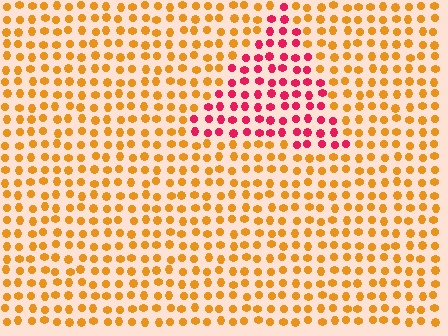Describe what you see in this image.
The image is filled with small orange elements in a uniform arrangement. A triangle-shaped region is visible where the elements are tinted to a slightly different hue, forming a subtle color boundary.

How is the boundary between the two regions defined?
The boundary is defined purely by a slight shift in hue (about 54 degrees). Spacing, size, and orientation are identical on both sides.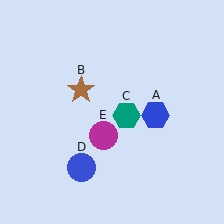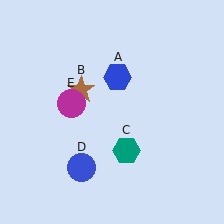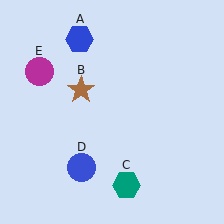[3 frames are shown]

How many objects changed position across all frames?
3 objects changed position: blue hexagon (object A), teal hexagon (object C), magenta circle (object E).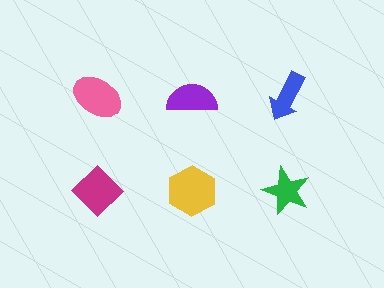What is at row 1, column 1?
A pink ellipse.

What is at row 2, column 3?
A green star.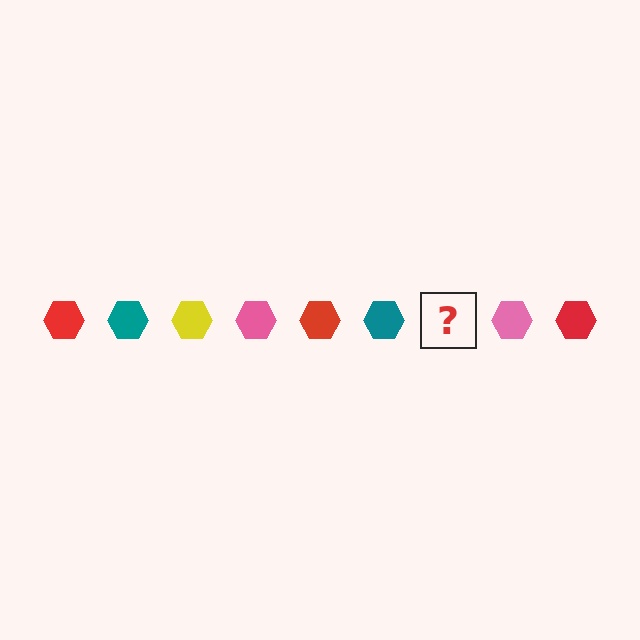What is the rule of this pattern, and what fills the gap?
The rule is that the pattern cycles through red, teal, yellow, pink hexagons. The gap should be filled with a yellow hexagon.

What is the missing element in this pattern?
The missing element is a yellow hexagon.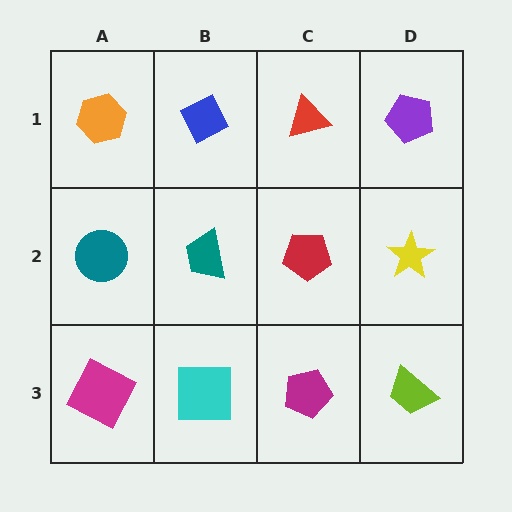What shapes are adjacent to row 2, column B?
A blue diamond (row 1, column B), a cyan square (row 3, column B), a teal circle (row 2, column A), a red pentagon (row 2, column C).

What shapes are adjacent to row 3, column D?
A yellow star (row 2, column D), a magenta pentagon (row 3, column C).